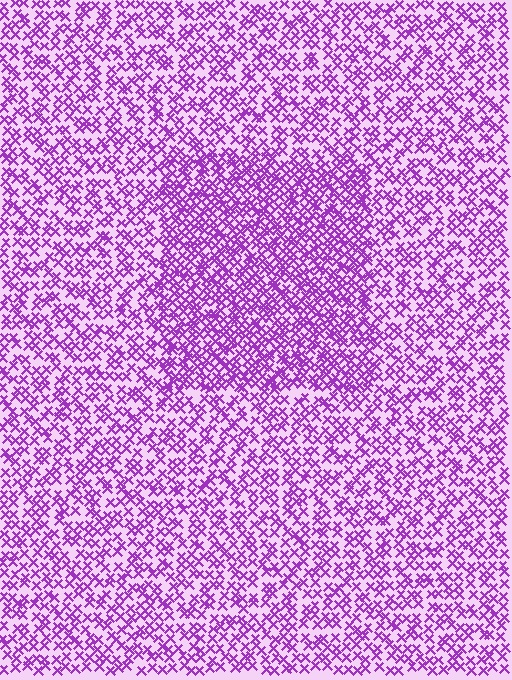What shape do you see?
I see a rectangle.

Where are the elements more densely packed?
The elements are more densely packed inside the rectangle boundary.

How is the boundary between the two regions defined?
The boundary is defined by a change in element density (approximately 1.6x ratio). All elements are the same color, size, and shape.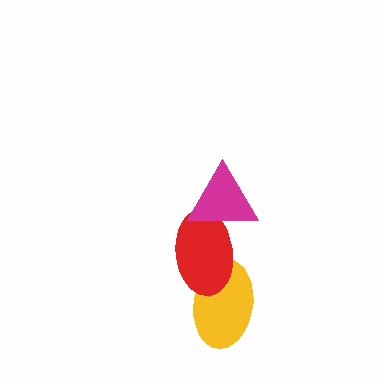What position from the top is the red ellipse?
The red ellipse is 2nd from the top.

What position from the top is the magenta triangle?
The magenta triangle is 1st from the top.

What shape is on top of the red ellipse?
The magenta triangle is on top of the red ellipse.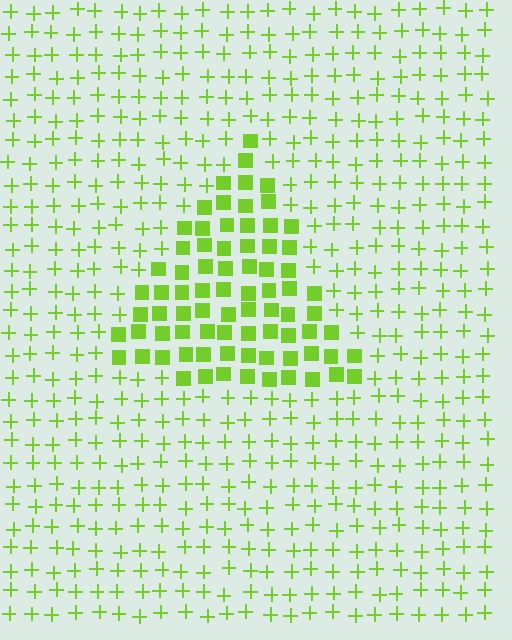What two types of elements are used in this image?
The image uses squares inside the triangle region and plus signs outside it.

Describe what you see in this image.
The image is filled with small lime elements arranged in a uniform grid. A triangle-shaped region contains squares, while the surrounding area contains plus signs. The boundary is defined purely by the change in element shape.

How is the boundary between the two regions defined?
The boundary is defined by a change in element shape: squares inside vs. plus signs outside. All elements share the same color and spacing.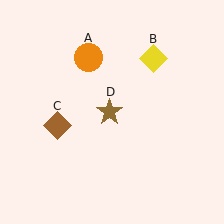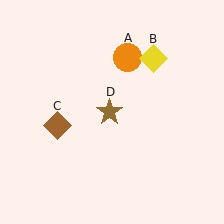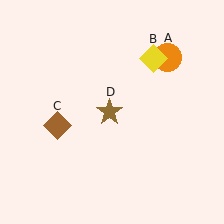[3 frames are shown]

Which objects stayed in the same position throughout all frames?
Yellow diamond (object B) and brown diamond (object C) and brown star (object D) remained stationary.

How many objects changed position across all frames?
1 object changed position: orange circle (object A).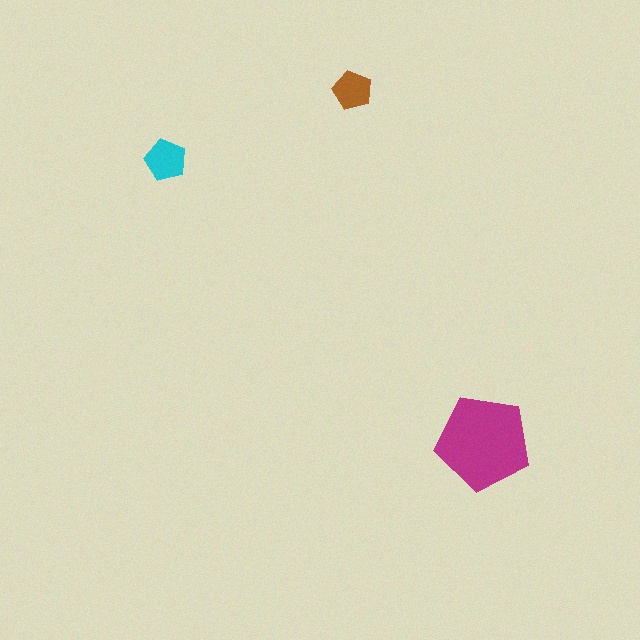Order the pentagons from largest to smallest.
the magenta one, the cyan one, the brown one.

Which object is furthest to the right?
The magenta pentagon is rightmost.